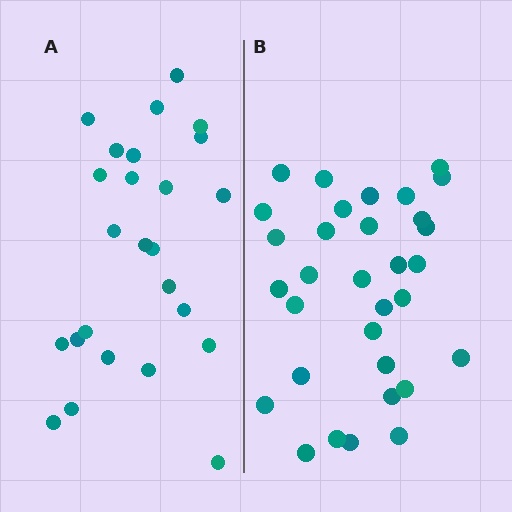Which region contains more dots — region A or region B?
Region B (the right region) has more dots.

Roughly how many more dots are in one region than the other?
Region B has roughly 8 or so more dots than region A.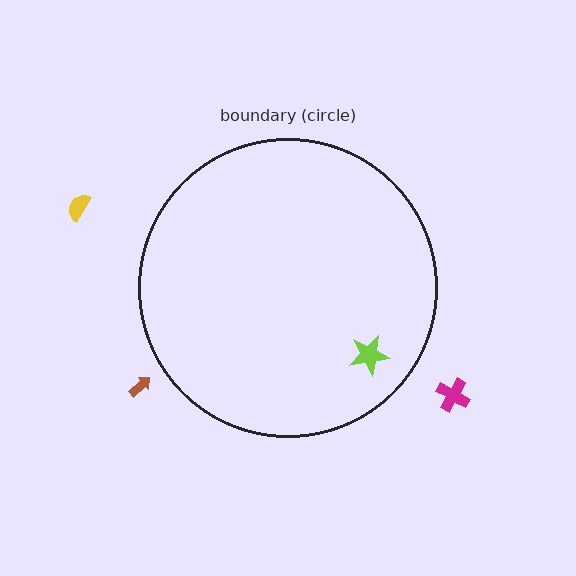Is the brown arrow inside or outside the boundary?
Outside.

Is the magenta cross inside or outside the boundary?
Outside.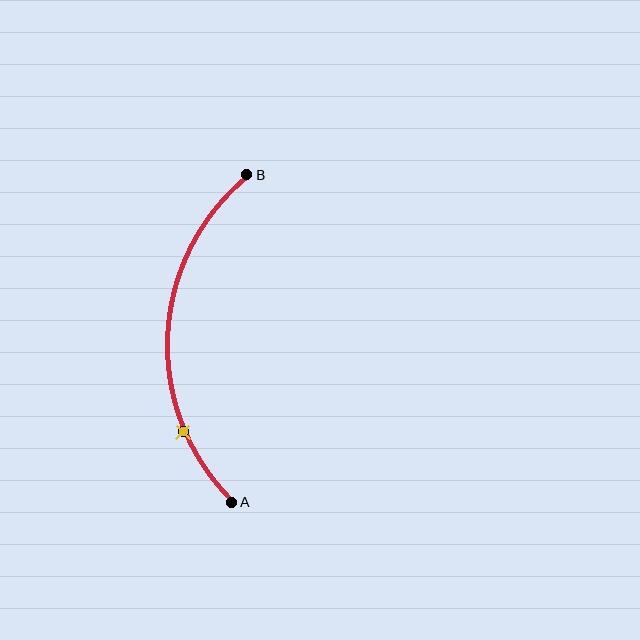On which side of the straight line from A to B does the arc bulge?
The arc bulges to the left of the straight line connecting A and B.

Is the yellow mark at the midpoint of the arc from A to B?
No. The yellow mark lies on the arc but is closer to endpoint A. The arc midpoint would be at the point on the curve equidistant along the arc from both A and B.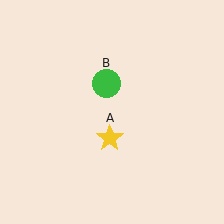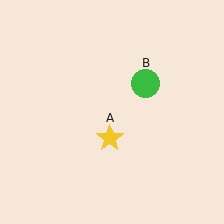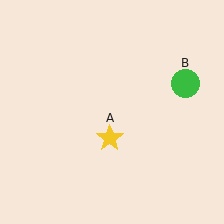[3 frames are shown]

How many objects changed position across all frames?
1 object changed position: green circle (object B).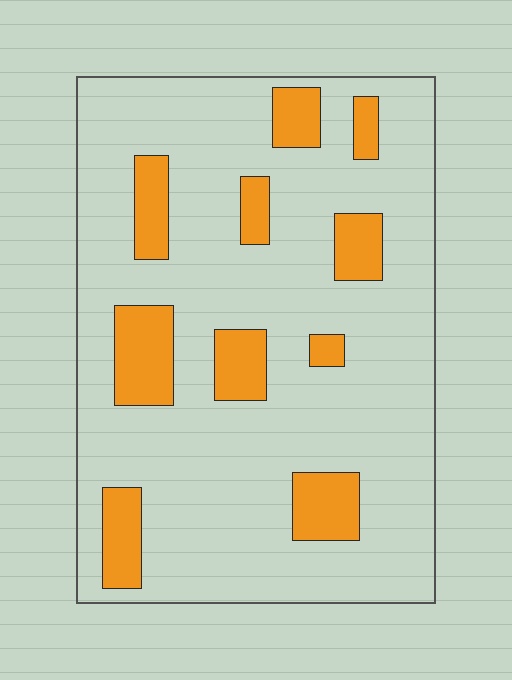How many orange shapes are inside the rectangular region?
10.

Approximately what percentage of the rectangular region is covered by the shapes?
Approximately 20%.